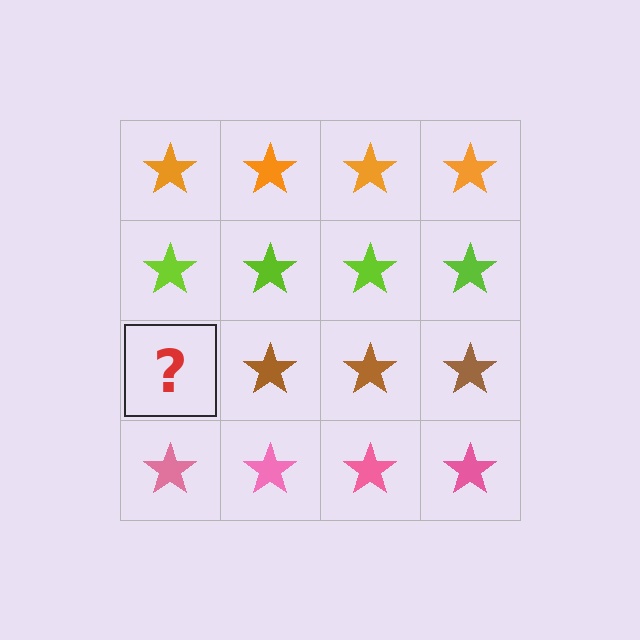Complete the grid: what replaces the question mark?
The question mark should be replaced with a brown star.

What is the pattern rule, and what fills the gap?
The rule is that each row has a consistent color. The gap should be filled with a brown star.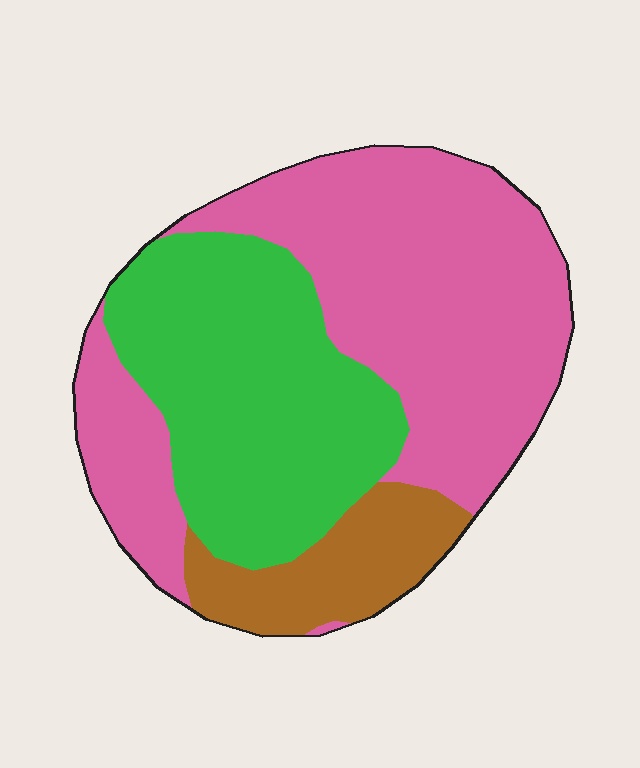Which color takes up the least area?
Brown, at roughly 15%.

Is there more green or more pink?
Pink.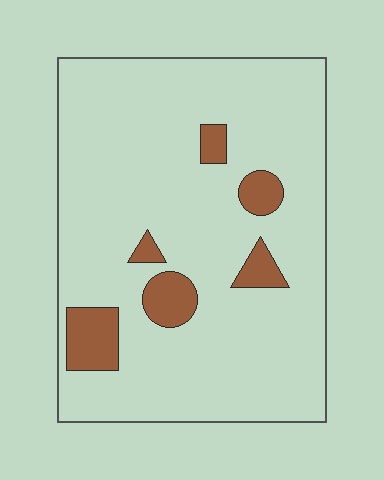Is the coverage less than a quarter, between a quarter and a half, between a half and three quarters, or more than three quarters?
Less than a quarter.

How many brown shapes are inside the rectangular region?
6.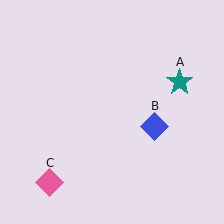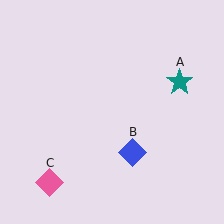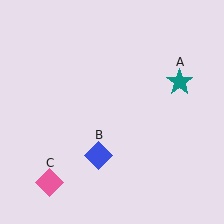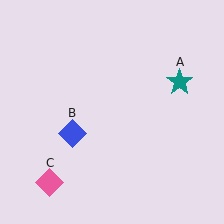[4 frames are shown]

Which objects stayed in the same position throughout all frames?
Teal star (object A) and pink diamond (object C) remained stationary.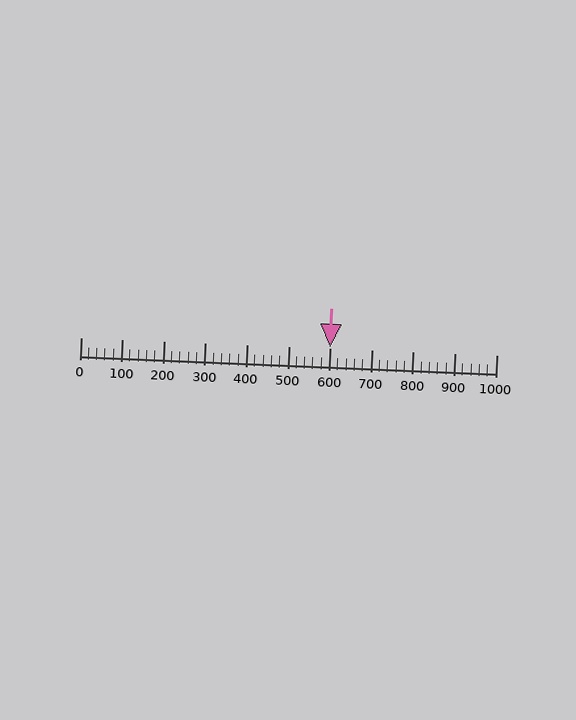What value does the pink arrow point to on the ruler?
The pink arrow points to approximately 600.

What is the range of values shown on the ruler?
The ruler shows values from 0 to 1000.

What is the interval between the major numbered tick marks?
The major tick marks are spaced 100 units apart.